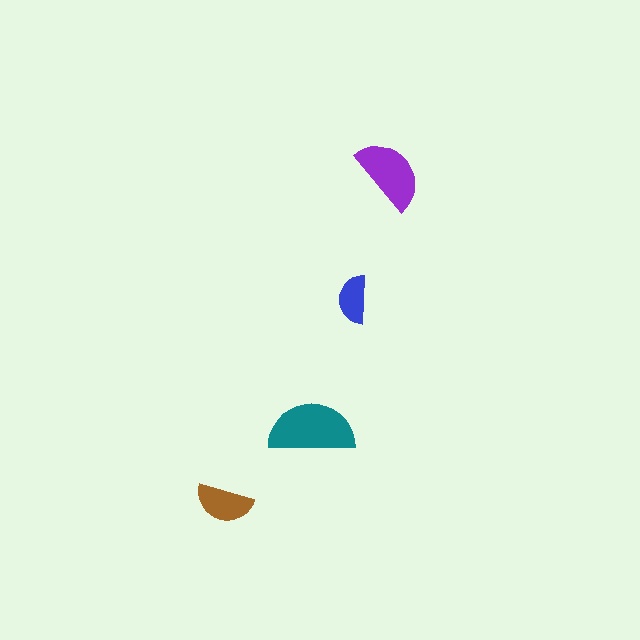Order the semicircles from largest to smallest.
the teal one, the purple one, the brown one, the blue one.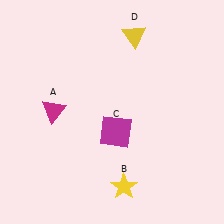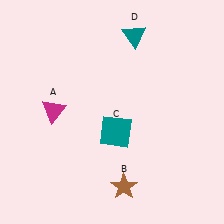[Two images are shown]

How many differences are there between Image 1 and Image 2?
There are 3 differences between the two images.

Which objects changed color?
B changed from yellow to brown. C changed from magenta to teal. D changed from yellow to teal.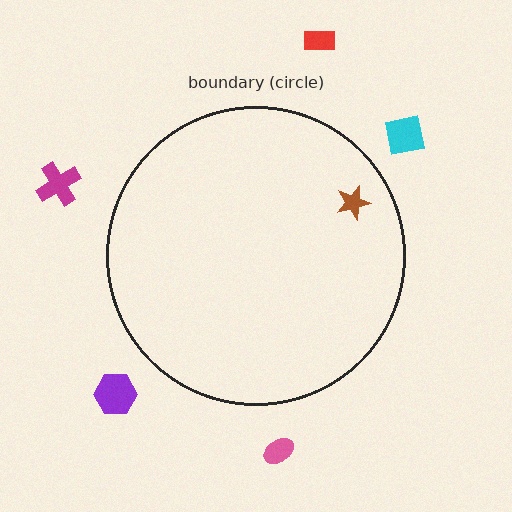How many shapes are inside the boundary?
1 inside, 5 outside.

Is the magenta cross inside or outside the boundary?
Outside.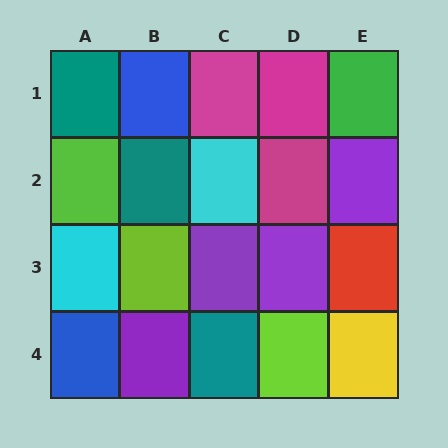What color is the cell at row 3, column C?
Purple.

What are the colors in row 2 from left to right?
Lime, teal, cyan, magenta, purple.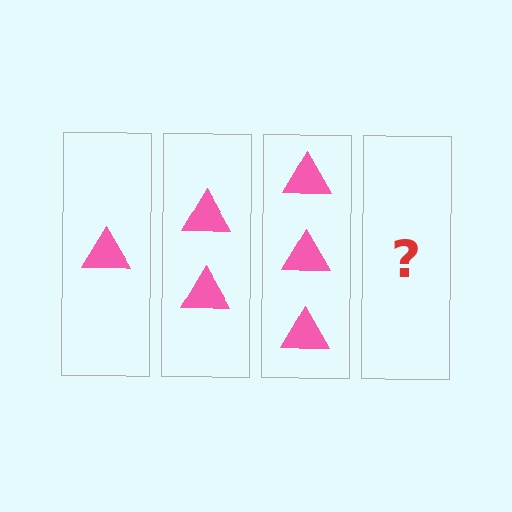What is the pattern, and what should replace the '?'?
The pattern is that each step adds one more triangle. The '?' should be 4 triangles.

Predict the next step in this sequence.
The next step is 4 triangles.